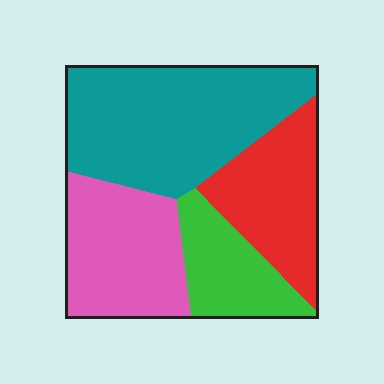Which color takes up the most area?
Teal, at roughly 40%.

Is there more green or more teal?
Teal.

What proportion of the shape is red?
Red takes up less than a quarter of the shape.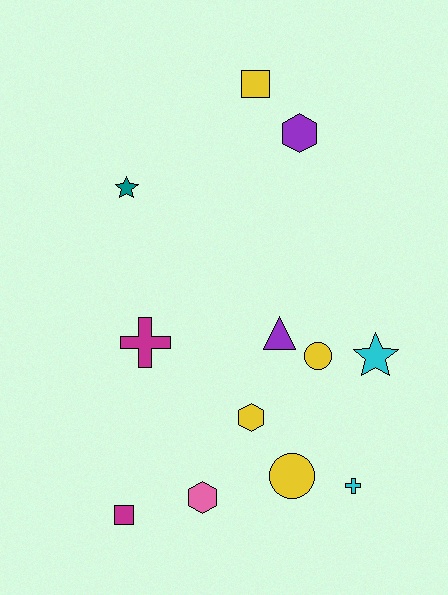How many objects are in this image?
There are 12 objects.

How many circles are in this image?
There are 2 circles.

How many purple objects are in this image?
There are 2 purple objects.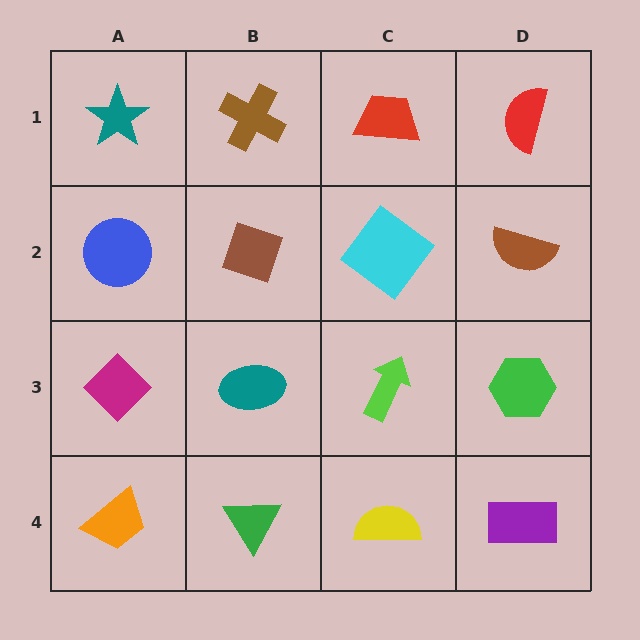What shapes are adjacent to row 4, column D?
A green hexagon (row 3, column D), a yellow semicircle (row 4, column C).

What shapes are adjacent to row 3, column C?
A cyan diamond (row 2, column C), a yellow semicircle (row 4, column C), a teal ellipse (row 3, column B), a green hexagon (row 3, column D).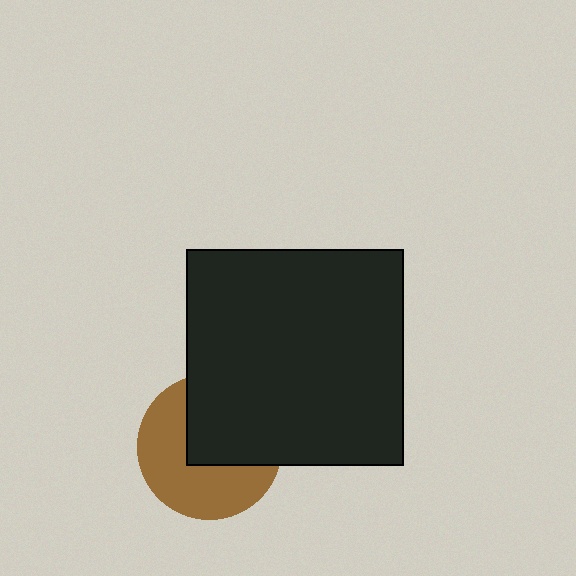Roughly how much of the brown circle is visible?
About half of it is visible (roughly 54%).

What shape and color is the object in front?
The object in front is a black square.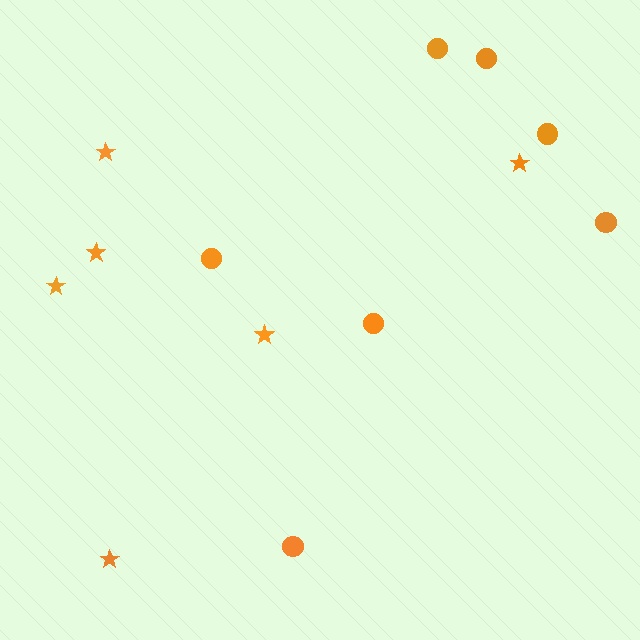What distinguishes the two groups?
There are 2 groups: one group of circles (7) and one group of stars (6).